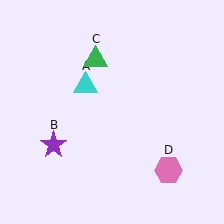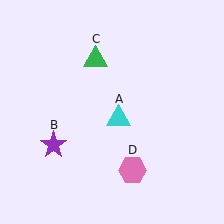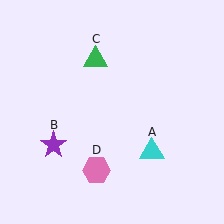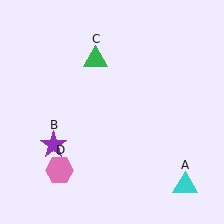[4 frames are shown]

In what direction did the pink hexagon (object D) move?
The pink hexagon (object D) moved left.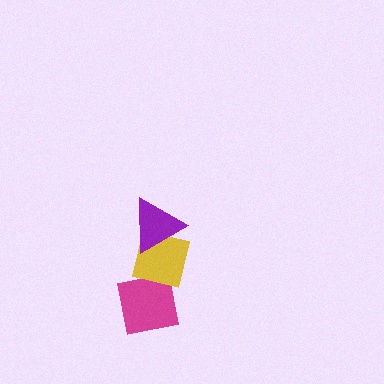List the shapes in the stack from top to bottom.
From top to bottom: the purple triangle, the yellow square, the magenta square.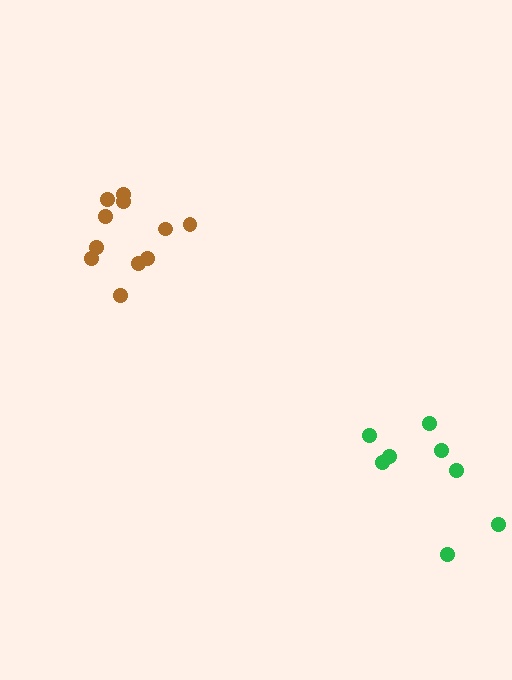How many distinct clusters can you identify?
There are 2 distinct clusters.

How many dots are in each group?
Group 1: 11 dots, Group 2: 8 dots (19 total).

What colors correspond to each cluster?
The clusters are colored: brown, green.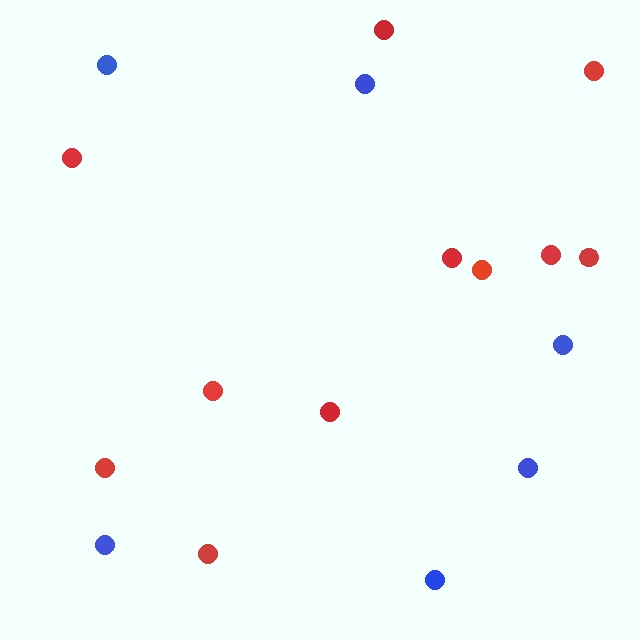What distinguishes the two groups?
There are 2 groups: one group of blue circles (6) and one group of red circles (11).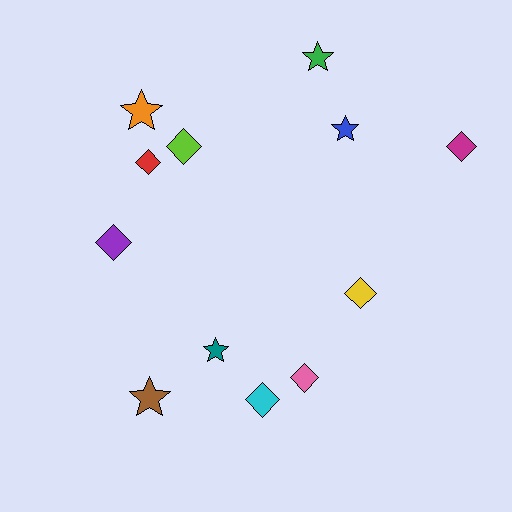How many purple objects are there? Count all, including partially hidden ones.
There is 1 purple object.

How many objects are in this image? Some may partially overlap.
There are 12 objects.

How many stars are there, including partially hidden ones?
There are 5 stars.